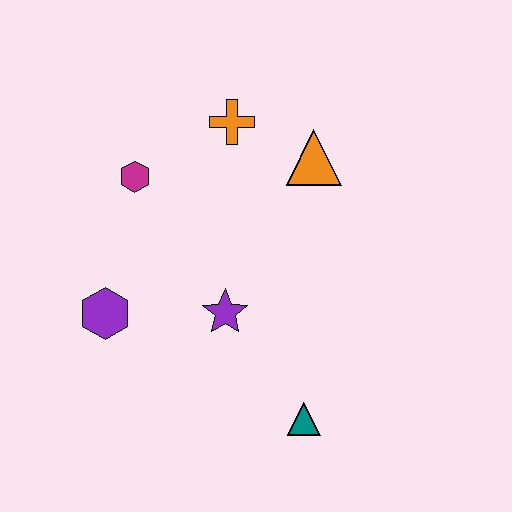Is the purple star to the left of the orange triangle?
Yes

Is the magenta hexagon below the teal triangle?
No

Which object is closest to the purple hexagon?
The purple star is closest to the purple hexagon.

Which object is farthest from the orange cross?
The teal triangle is farthest from the orange cross.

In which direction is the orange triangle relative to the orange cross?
The orange triangle is to the right of the orange cross.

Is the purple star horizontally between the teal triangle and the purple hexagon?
Yes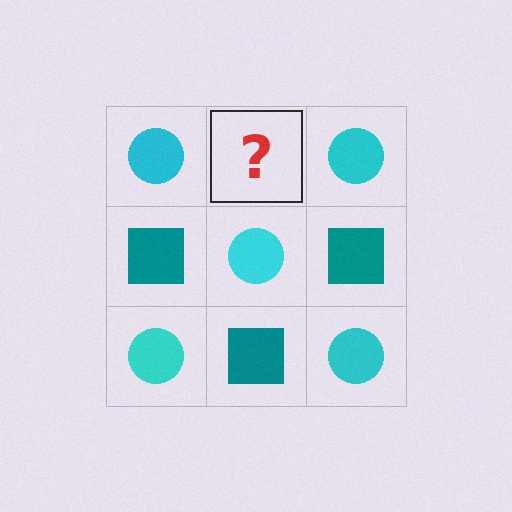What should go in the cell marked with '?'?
The missing cell should contain a teal square.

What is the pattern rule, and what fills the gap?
The rule is that it alternates cyan circle and teal square in a checkerboard pattern. The gap should be filled with a teal square.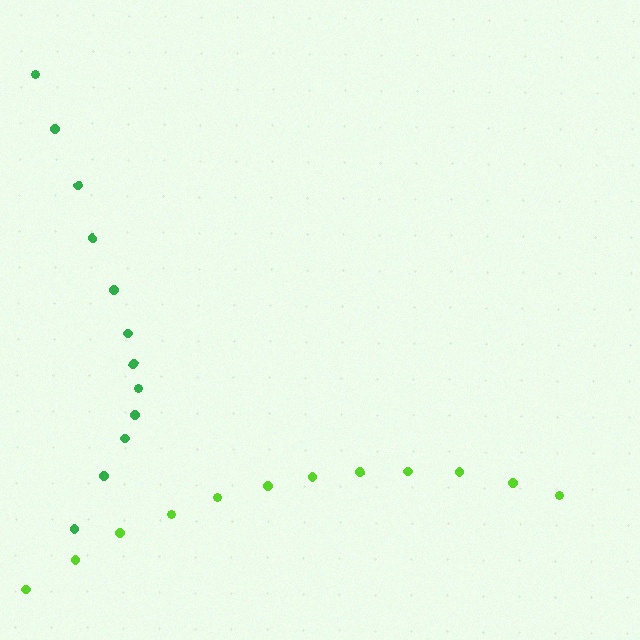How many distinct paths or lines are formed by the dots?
There are 2 distinct paths.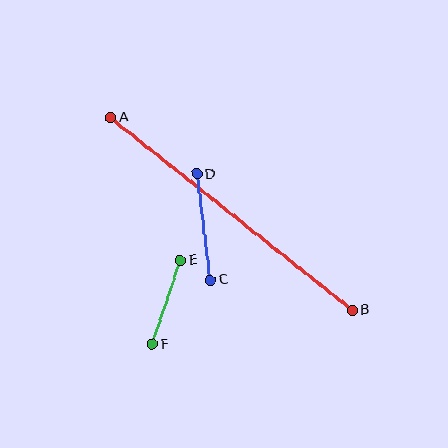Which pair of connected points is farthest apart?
Points A and B are farthest apart.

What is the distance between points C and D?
The distance is approximately 107 pixels.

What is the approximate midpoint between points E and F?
The midpoint is at approximately (166, 302) pixels.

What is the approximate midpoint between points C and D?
The midpoint is at approximately (204, 227) pixels.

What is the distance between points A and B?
The distance is approximately 309 pixels.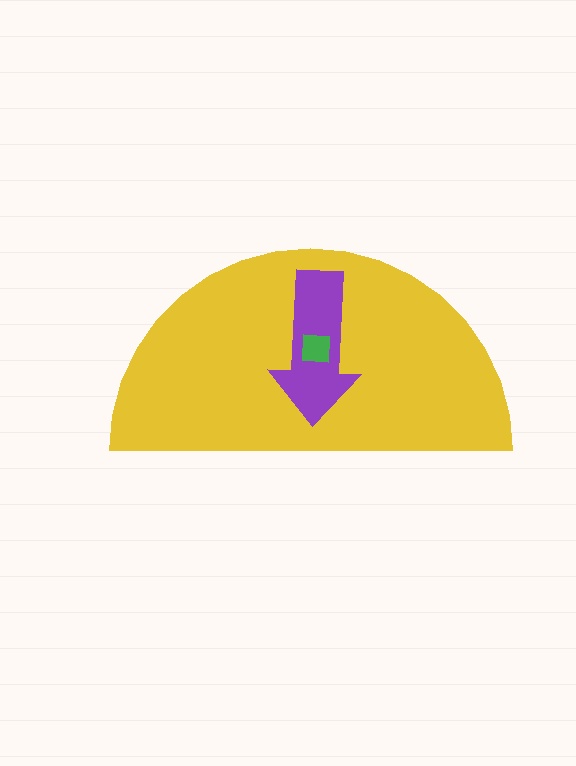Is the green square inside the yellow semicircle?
Yes.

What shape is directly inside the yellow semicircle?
The purple arrow.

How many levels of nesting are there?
3.